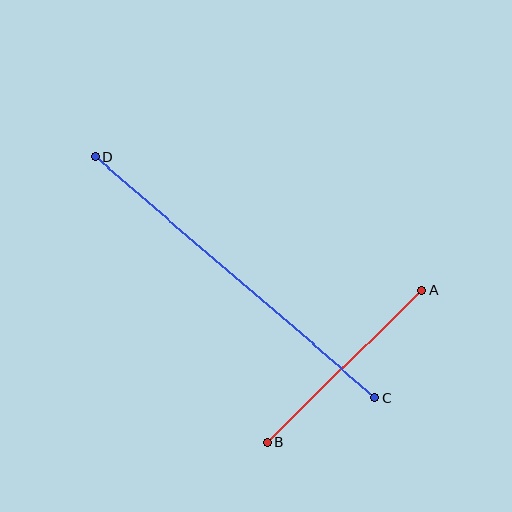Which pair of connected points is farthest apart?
Points C and D are farthest apart.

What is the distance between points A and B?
The distance is approximately 217 pixels.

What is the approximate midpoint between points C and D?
The midpoint is at approximately (235, 277) pixels.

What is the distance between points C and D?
The distance is approximately 369 pixels.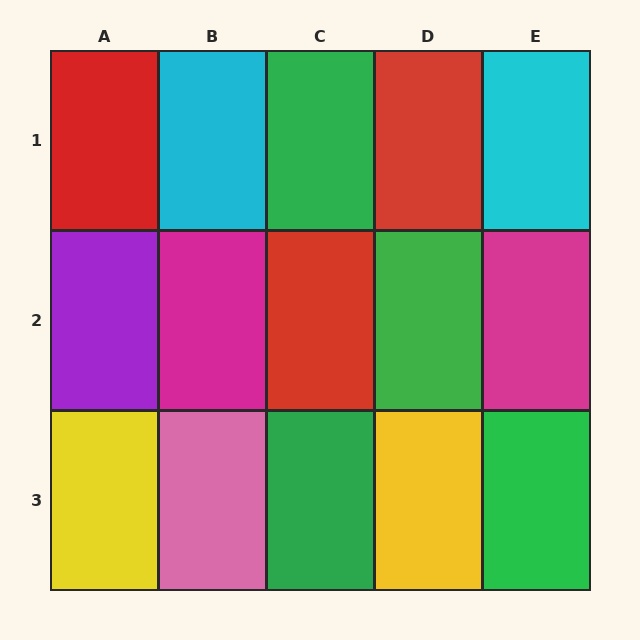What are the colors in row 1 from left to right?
Red, cyan, green, red, cyan.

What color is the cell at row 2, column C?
Red.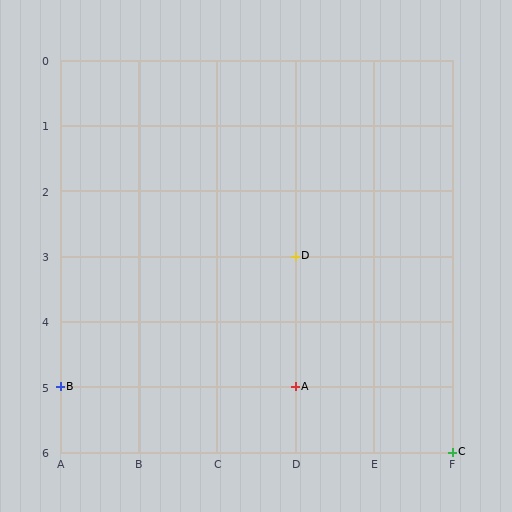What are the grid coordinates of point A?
Point A is at grid coordinates (D, 5).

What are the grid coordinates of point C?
Point C is at grid coordinates (F, 6).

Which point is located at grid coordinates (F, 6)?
Point C is at (F, 6).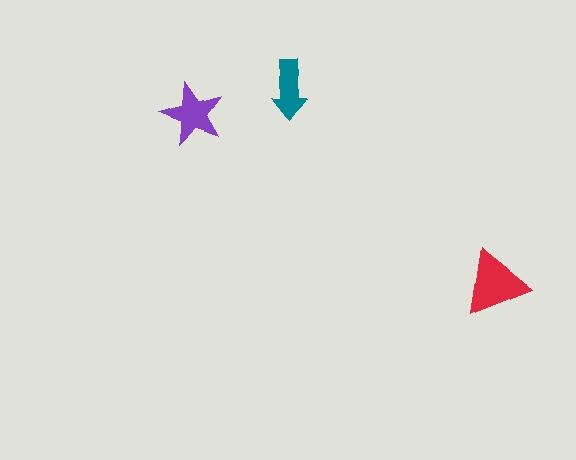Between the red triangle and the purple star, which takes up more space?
The red triangle.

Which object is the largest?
The red triangle.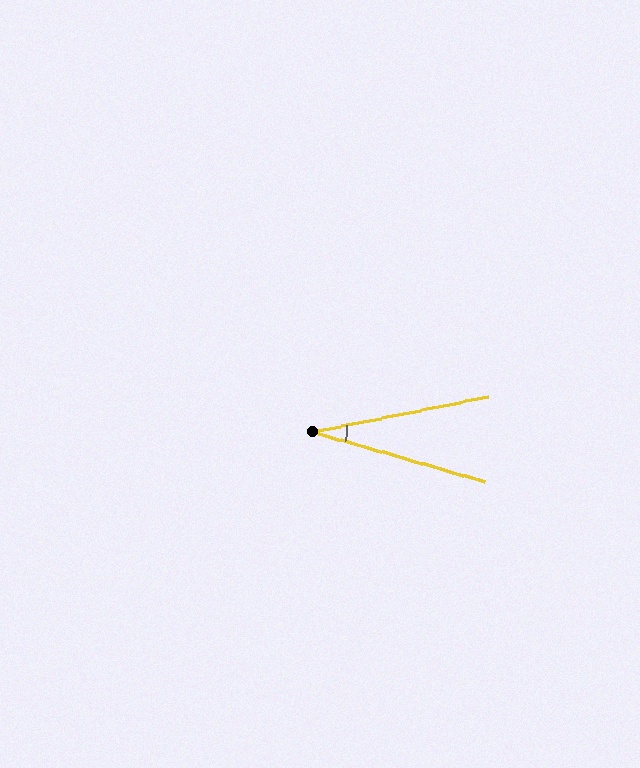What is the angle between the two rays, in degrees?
Approximately 27 degrees.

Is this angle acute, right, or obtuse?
It is acute.